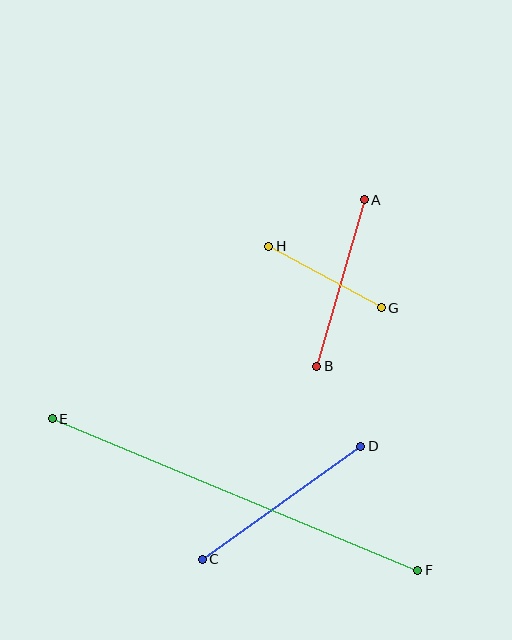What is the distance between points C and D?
The distance is approximately 194 pixels.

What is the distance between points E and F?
The distance is approximately 396 pixels.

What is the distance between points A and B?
The distance is approximately 173 pixels.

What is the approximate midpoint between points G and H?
The midpoint is at approximately (325, 277) pixels.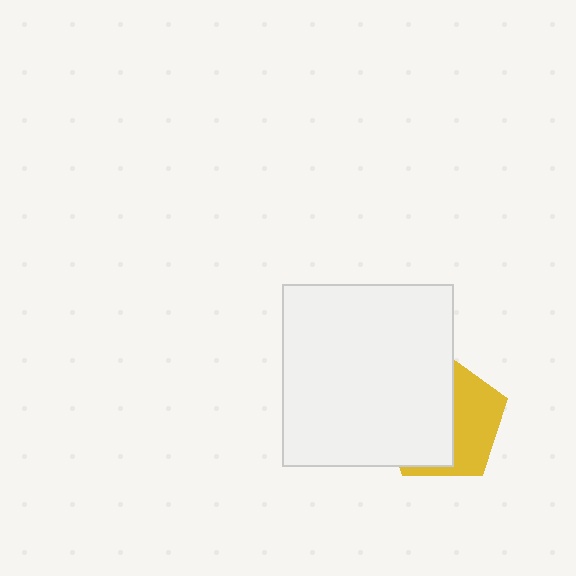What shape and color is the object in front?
The object in front is a white rectangle.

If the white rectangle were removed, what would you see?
You would see the complete yellow pentagon.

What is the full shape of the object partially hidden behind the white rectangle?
The partially hidden object is a yellow pentagon.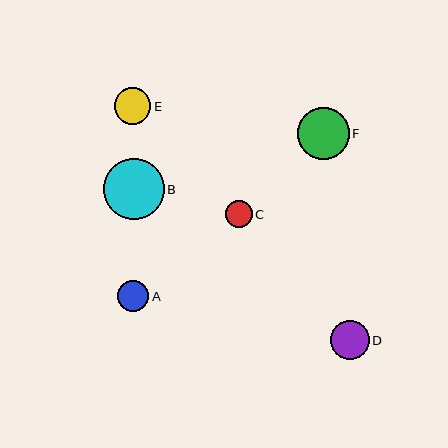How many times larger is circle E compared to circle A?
Circle E is approximately 1.2 times the size of circle A.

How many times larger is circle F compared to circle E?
Circle F is approximately 1.4 times the size of circle E.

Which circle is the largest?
Circle B is the largest with a size of approximately 61 pixels.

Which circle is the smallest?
Circle C is the smallest with a size of approximately 27 pixels.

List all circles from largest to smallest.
From largest to smallest: B, F, D, E, A, C.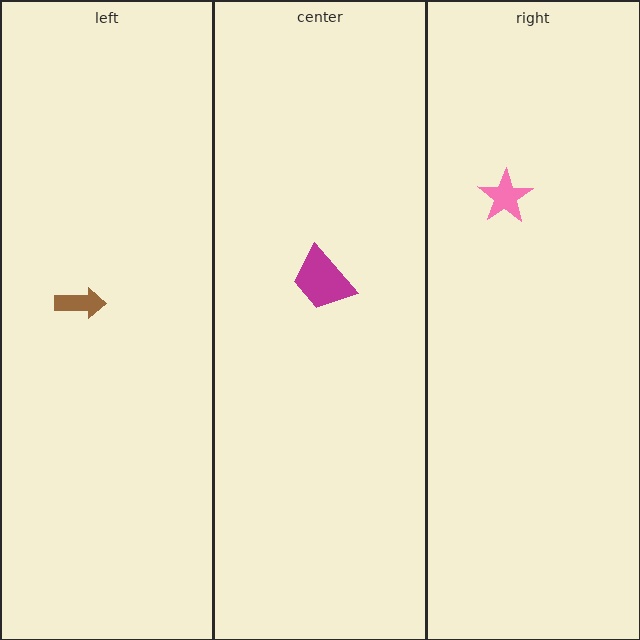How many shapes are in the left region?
1.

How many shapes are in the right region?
1.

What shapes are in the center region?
The magenta trapezoid.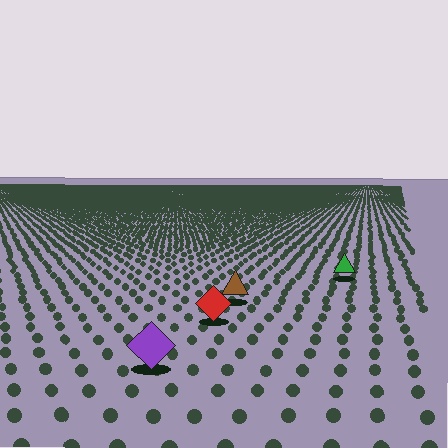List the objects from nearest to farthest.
From nearest to farthest: the purple diamond, the red diamond, the brown triangle, the green triangle.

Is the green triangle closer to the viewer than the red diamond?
No. The red diamond is closer — you can tell from the texture gradient: the ground texture is coarser near it.